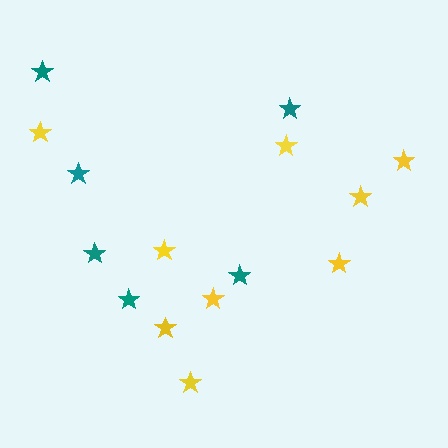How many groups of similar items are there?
There are 2 groups: one group of yellow stars (9) and one group of teal stars (6).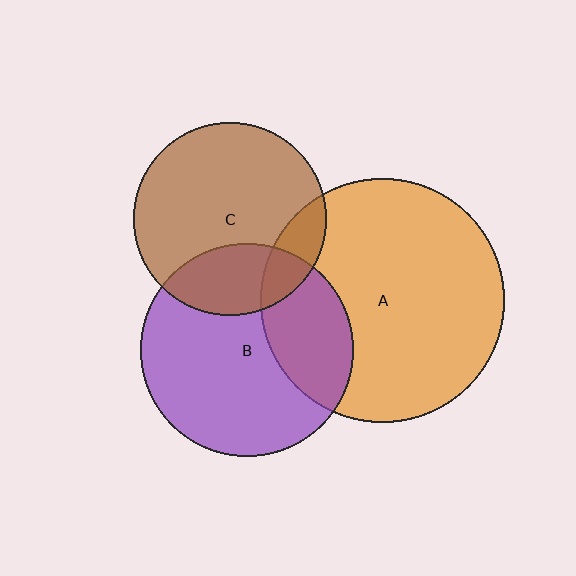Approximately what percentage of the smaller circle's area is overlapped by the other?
Approximately 15%.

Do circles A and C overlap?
Yes.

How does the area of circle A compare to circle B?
Approximately 1.3 times.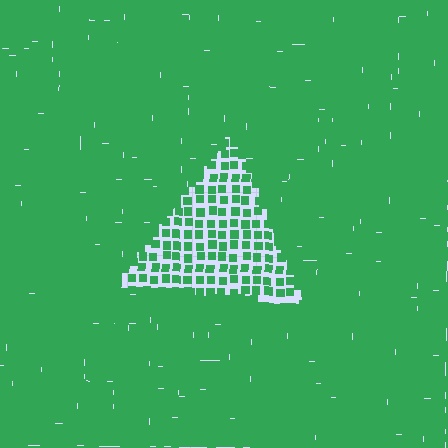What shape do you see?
I see a triangle.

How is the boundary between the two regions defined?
The boundary is defined by a change in element density (approximately 2.5x ratio). All elements are the same color, size, and shape.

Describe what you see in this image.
The image contains small green elements arranged at two different densities. A triangle-shaped region is visible where the elements are less densely packed than the surrounding area.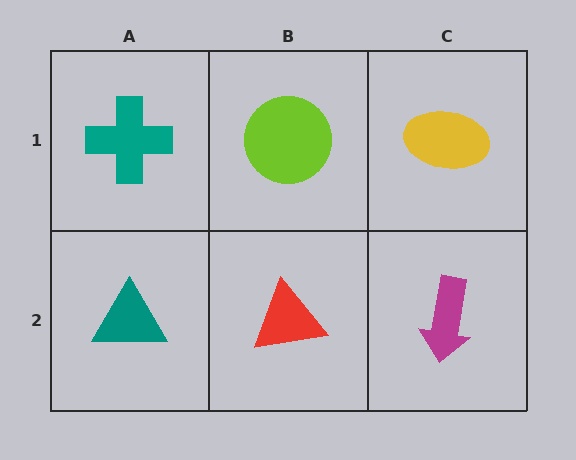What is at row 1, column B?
A lime circle.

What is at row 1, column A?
A teal cross.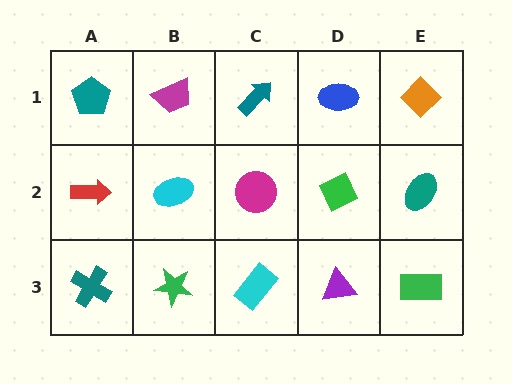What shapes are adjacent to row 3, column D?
A green diamond (row 2, column D), a cyan rectangle (row 3, column C), a green rectangle (row 3, column E).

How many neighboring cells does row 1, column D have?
3.